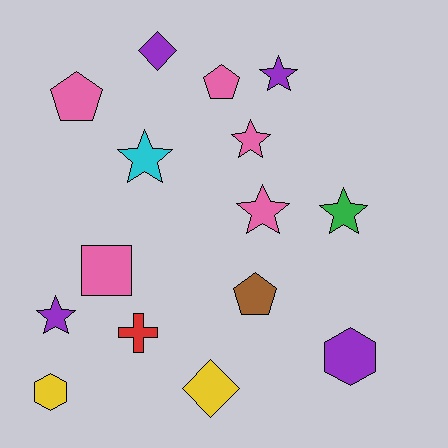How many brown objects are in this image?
There is 1 brown object.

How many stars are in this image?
There are 6 stars.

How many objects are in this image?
There are 15 objects.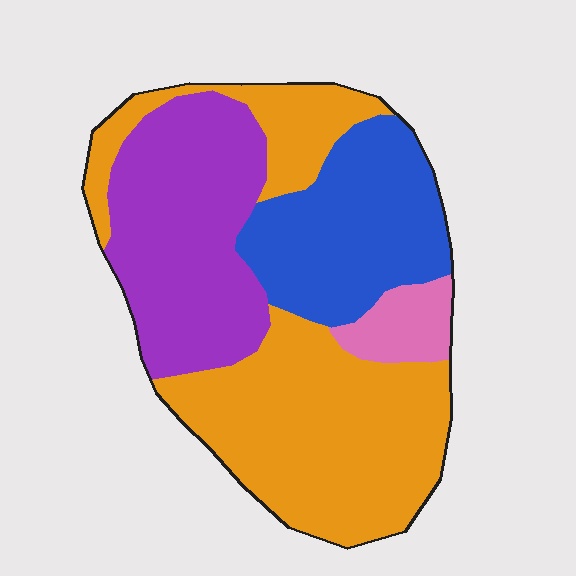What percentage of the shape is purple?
Purple covers about 30% of the shape.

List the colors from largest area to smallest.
From largest to smallest: orange, purple, blue, pink.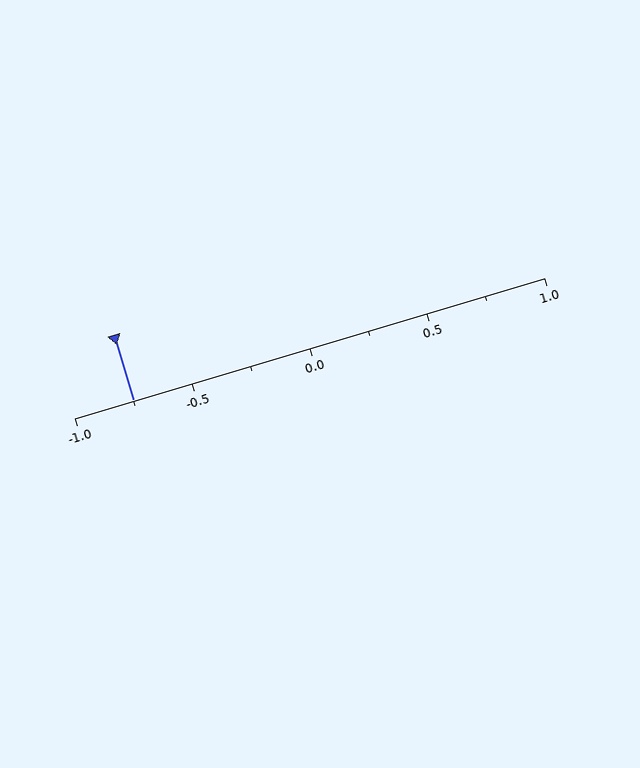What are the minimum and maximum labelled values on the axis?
The axis runs from -1.0 to 1.0.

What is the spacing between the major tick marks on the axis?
The major ticks are spaced 0.5 apart.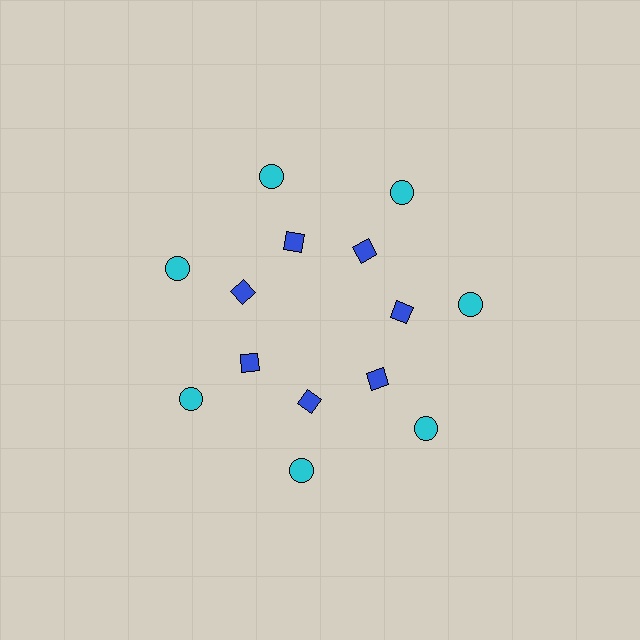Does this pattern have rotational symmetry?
Yes, this pattern has 7-fold rotational symmetry. It looks the same after rotating 51 degrees around the center.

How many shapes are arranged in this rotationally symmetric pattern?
There are 14 shapes, arranged in 7 groups of 2.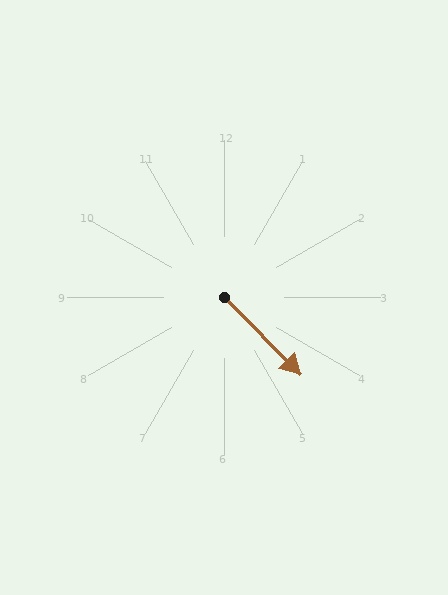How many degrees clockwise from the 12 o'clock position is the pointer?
Approximately 135 degrees.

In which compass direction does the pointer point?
Southeast.